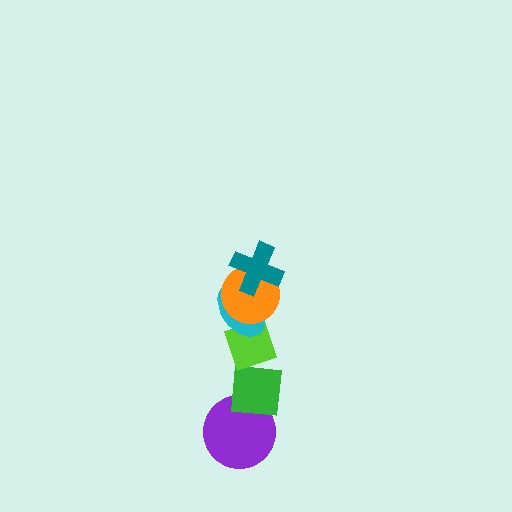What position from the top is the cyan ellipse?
The cyan ellipse is 3rd from the top.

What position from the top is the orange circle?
The orange circle is 2nd from the top.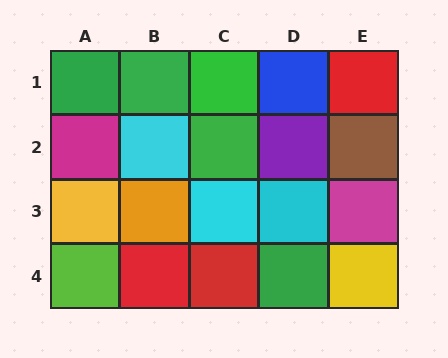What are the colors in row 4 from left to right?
Lime, red, red, green, yellow.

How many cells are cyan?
3 cells are cyan.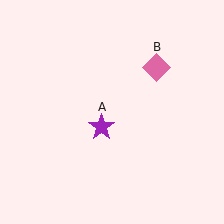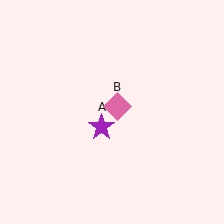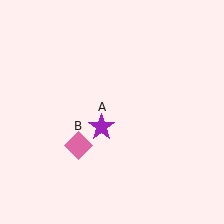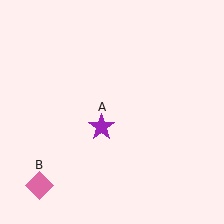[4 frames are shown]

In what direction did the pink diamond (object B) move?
The pink diamond (object B) moved down and to the left.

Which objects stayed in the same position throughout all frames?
Purple star (object A) remained stationary.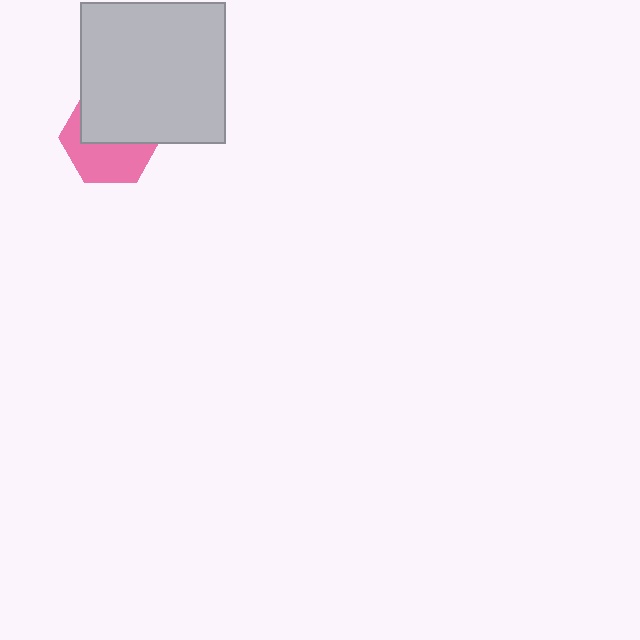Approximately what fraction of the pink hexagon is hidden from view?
Roughly 51% of the pink hexagon is hidden behind the light gray rectangle.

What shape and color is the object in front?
The object in front is a light gray rectangle.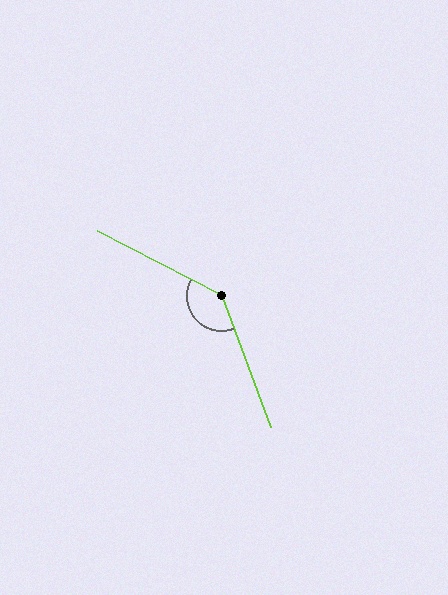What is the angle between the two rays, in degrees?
Approximately 138 degrees.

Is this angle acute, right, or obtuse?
It is obtuse.